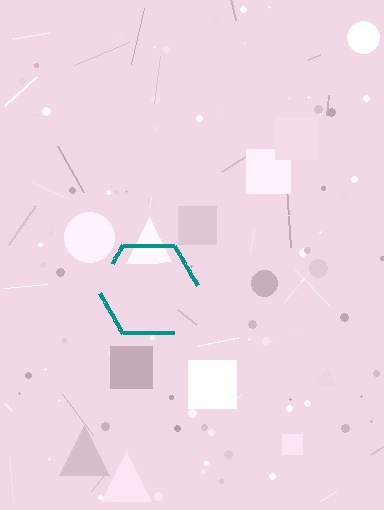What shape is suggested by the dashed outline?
The dashed outline suggests a hexagon.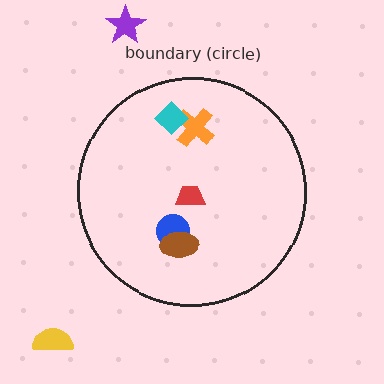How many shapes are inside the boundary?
5 inside, 2 outside.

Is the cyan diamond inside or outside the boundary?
Inside.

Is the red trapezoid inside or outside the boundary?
Inside.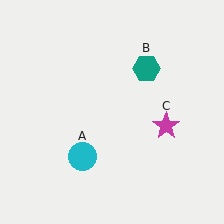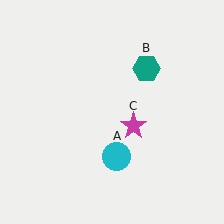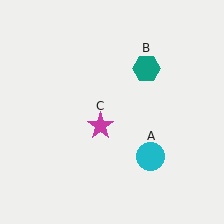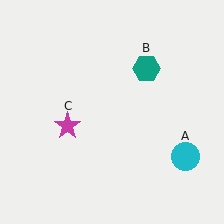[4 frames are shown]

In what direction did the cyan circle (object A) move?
The cyan circle (object A) moved right.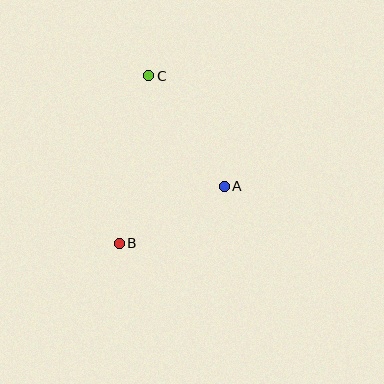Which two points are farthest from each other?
Points B and C are farthest from each other.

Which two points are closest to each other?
Points A and B are closest to each other.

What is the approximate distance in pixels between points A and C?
The distance between A and C is approximately 134 pixels.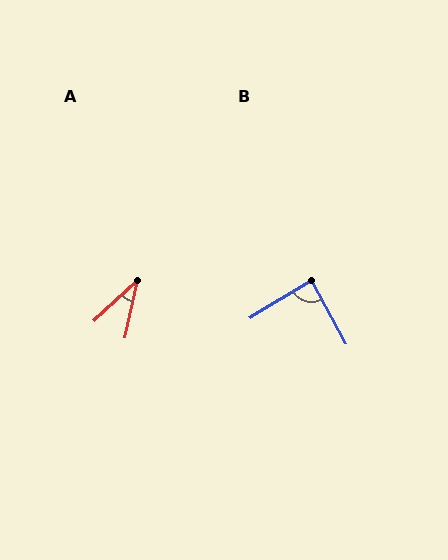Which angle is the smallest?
A, at approximately 35 degrees.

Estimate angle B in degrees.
Approximately 87 degrees.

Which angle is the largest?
B, at approximately 87 degrees.